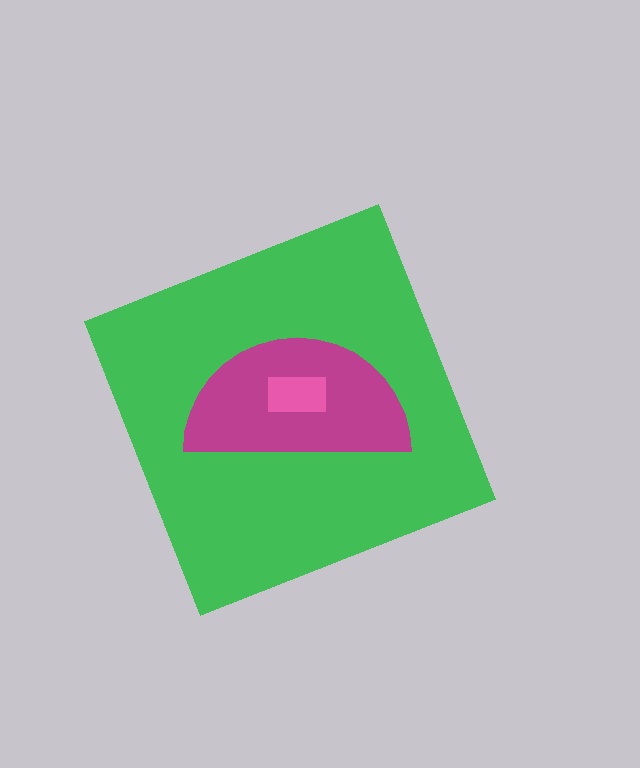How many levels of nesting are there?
3.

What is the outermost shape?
The green diamond.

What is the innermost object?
The pink rectangle.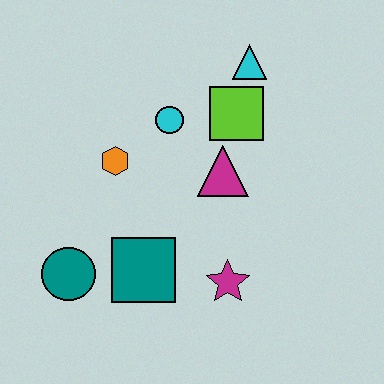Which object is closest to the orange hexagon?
The cyan circle is closest to the orange hexagon.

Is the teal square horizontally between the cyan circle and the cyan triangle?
No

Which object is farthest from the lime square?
The teal circle is farthest from the lime square.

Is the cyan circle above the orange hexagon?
Yes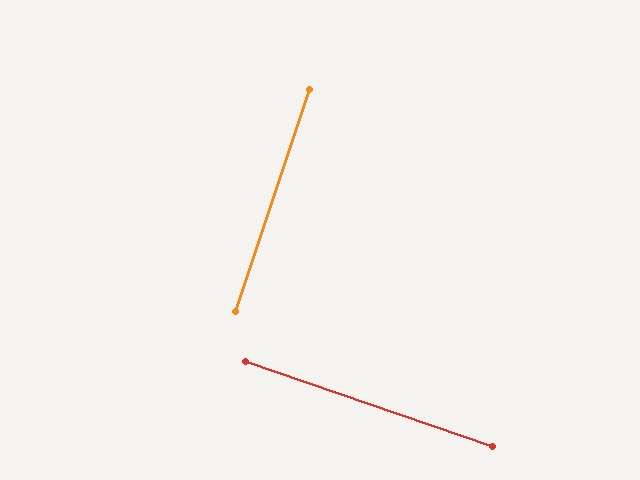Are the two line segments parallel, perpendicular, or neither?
Perpendicular — they meet at approximately 90°.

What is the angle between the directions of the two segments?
Approximately 90 degrees.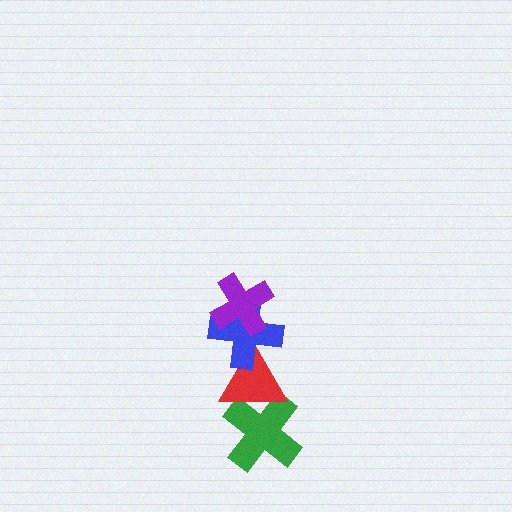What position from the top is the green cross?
The green cross is 4th from the top.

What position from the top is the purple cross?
The purple cross is 1st from the top.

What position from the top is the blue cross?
The blue cross is 2nd from the top.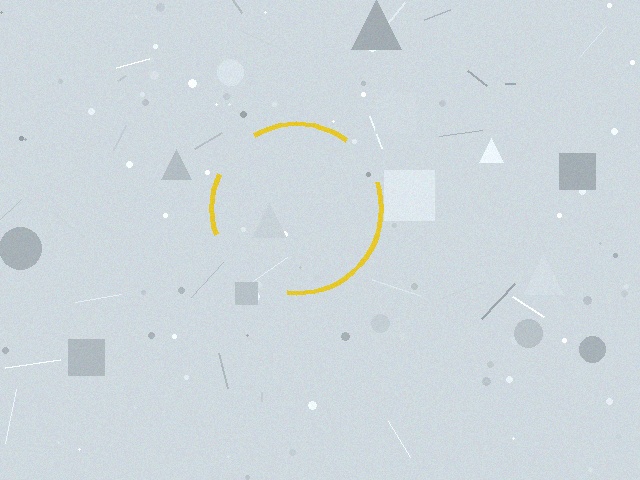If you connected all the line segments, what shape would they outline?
They would outline a circle.